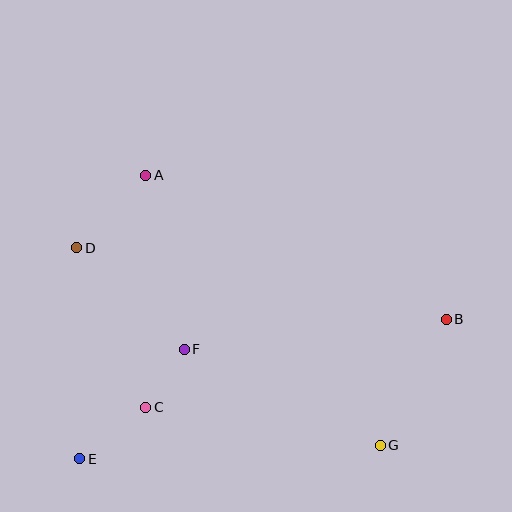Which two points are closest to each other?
Points C and F are closest to each other.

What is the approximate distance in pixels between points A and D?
The distance between A and D is approximately 100 pixels.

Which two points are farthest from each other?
Points B and E are farthest from each other.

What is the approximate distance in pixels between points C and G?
The distance between C and G is approximately 237 pixels.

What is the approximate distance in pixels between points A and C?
The distance between A and C is approximately 232 pixels.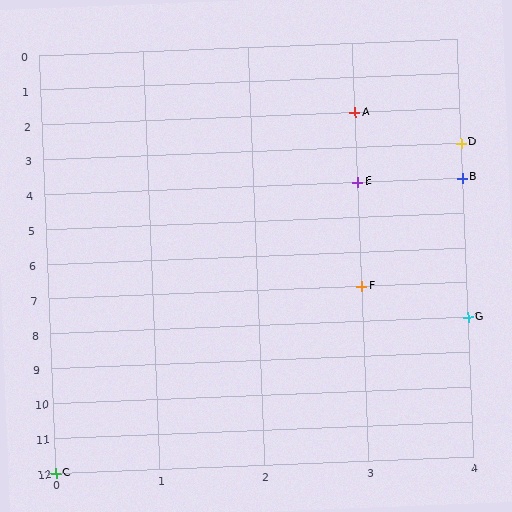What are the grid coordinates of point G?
Point G is at grid coordinates (4, 8).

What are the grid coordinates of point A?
Point A is at grid coordinates (3, 2).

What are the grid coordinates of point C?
Point C is at grid coordinates (0, 12).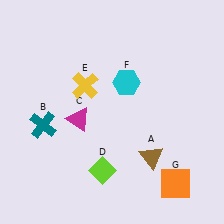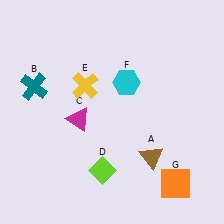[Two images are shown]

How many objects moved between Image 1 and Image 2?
1 object moved between the two images.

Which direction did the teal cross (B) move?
The teal cross (B) moved up.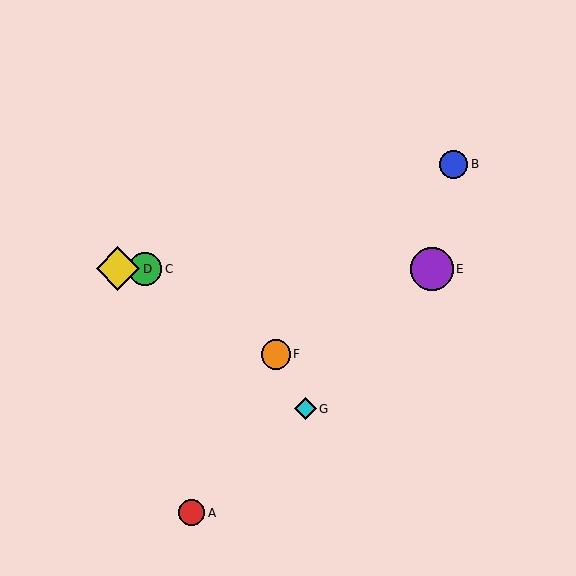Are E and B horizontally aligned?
No, E is at y≈269 and B is at y≈164.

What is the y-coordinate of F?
Object F is at y≈354.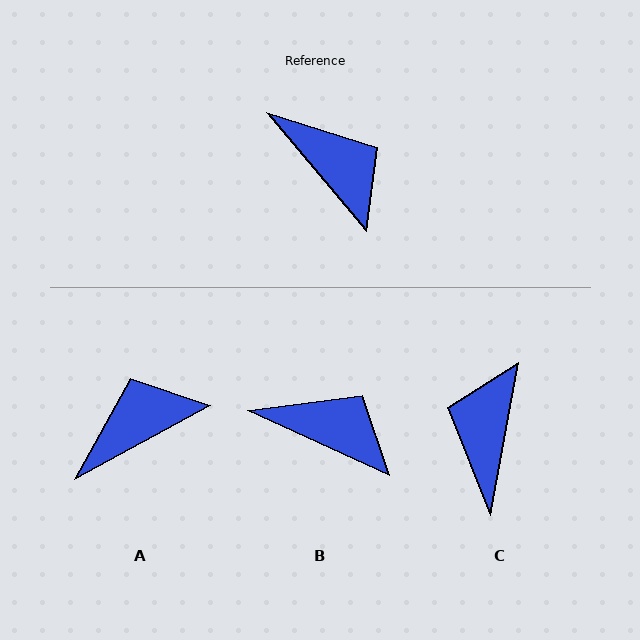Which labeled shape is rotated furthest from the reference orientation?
C, about 129 degrees away.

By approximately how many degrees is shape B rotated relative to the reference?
Approximately 25 degrees counter-clockwise.